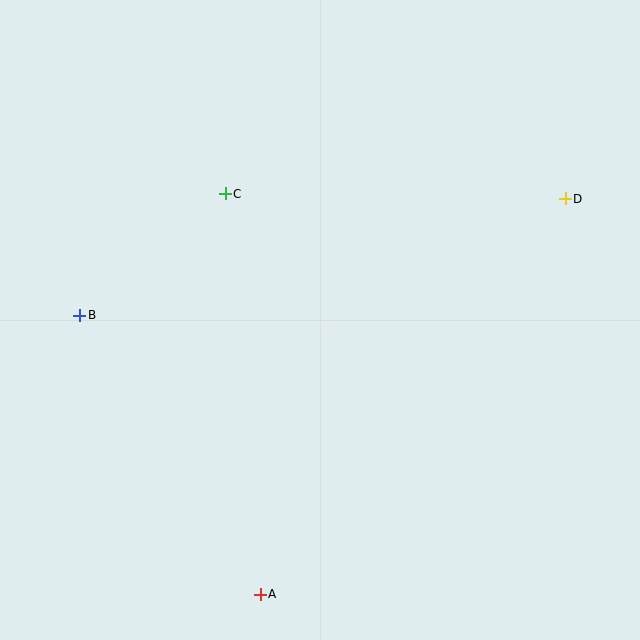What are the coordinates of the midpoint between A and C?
The midpoint between A and C is at (243, 394).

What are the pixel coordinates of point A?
Point A is at (260, 594).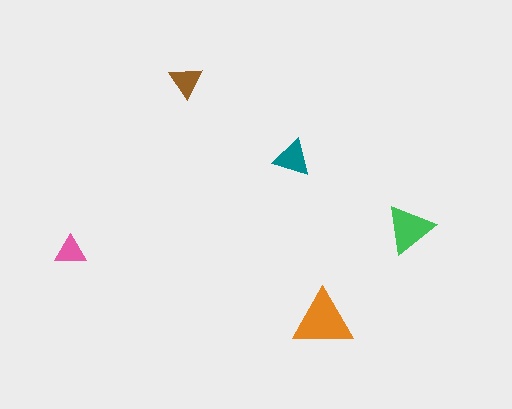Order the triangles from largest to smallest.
the orange one, the green one, the teal one, the brown one, the pink one.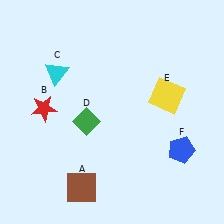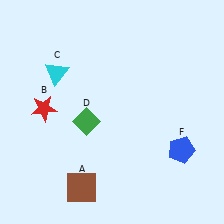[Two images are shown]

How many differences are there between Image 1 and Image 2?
There is 1 difference between the two images.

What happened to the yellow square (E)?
The yellow square (E) was removed in Image 2. It was in the top-right area of Image 1.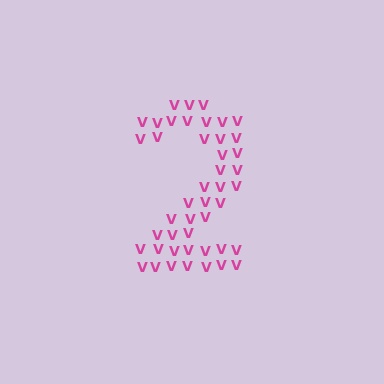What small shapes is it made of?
It is made of small letter V's.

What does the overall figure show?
The overall figure shows the digit 2.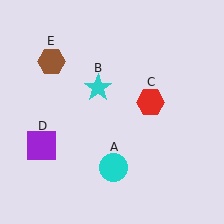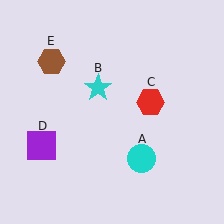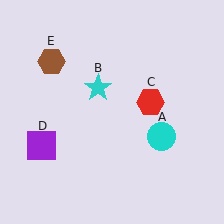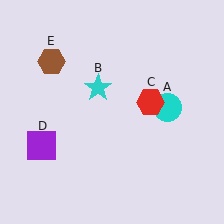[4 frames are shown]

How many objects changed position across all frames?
1 object changed position: cyan circle (object A).